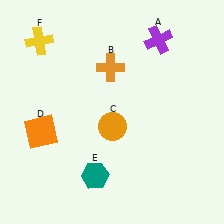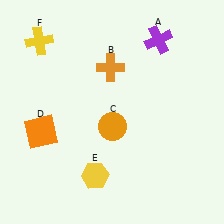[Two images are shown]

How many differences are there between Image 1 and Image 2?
There is 1 difference between the two images.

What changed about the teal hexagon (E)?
In Image 1, E is teal. In Image 2, it changed to yellow.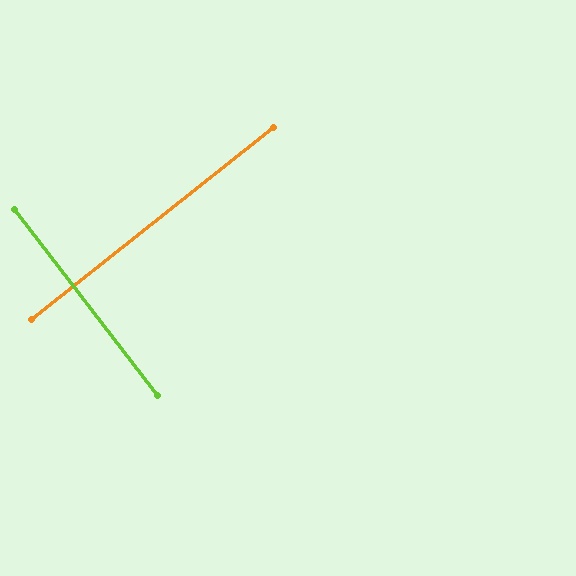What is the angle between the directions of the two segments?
Approximately 89 degrees.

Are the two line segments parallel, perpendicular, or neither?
Perpendicular — they meet at approximately 89°.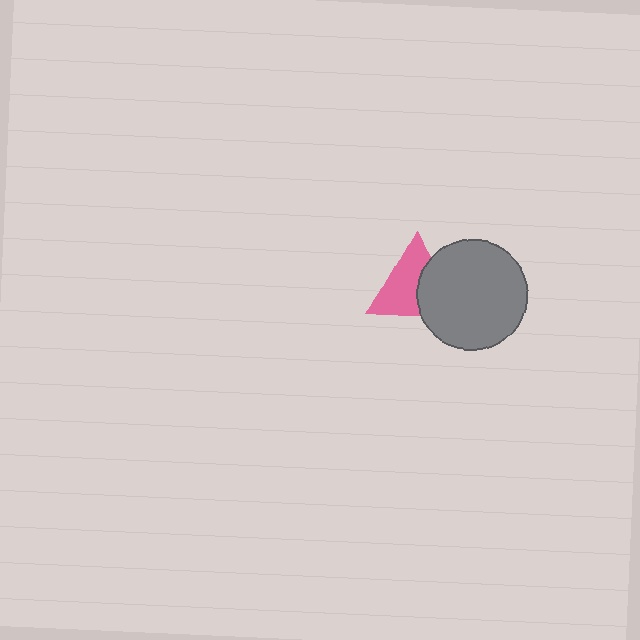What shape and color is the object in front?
The object in front is a gray circle.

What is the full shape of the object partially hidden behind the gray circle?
The partially hidden object is a pink triangle.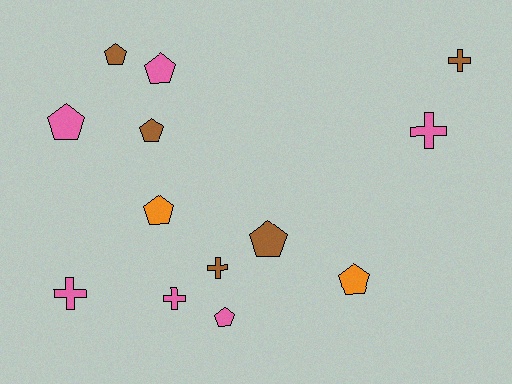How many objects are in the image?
There are 13 objects.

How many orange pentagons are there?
There are 2 orange pentagons.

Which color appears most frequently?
Pink, with 6 objects.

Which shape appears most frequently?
Pentagon, with 8 objects.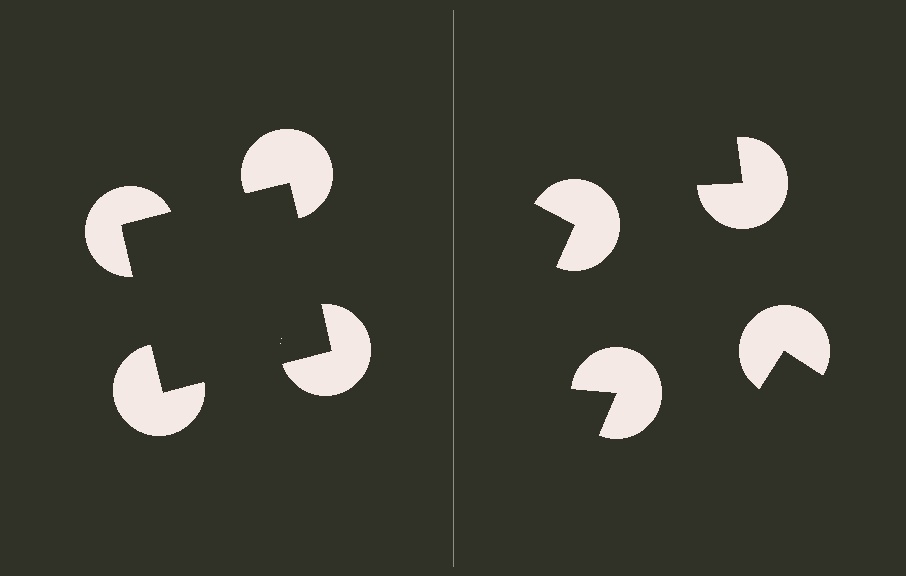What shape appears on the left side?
An illusory square.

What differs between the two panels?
The pac-man discs are positioned identically on both sides; only the wedge orientations differ. On the left they align to a square; on the right they are misaligned.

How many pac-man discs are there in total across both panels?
8 — 4 on each side.